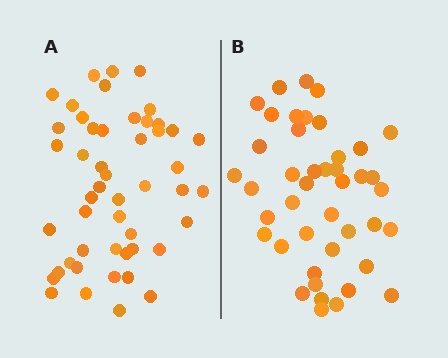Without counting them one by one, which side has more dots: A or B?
Region A (the left region) has more dots.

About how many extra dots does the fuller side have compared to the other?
Region A has about 6 more dots than region B.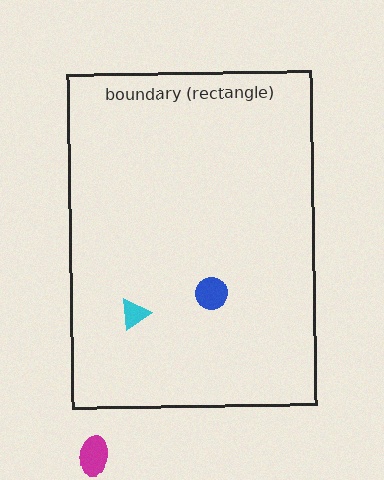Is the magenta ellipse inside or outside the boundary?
Outside.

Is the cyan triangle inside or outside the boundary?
Inside.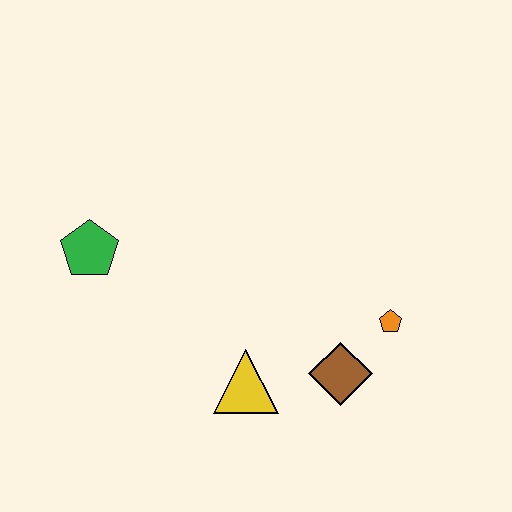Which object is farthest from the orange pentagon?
The green pentagon is farthest from the orange pentagon.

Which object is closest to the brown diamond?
The orange pentagon is closest to the brown diamond.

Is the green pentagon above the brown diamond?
Yes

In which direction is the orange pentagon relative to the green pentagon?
The orange pentagon is to the right of the green pentagon.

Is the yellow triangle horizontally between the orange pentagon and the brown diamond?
No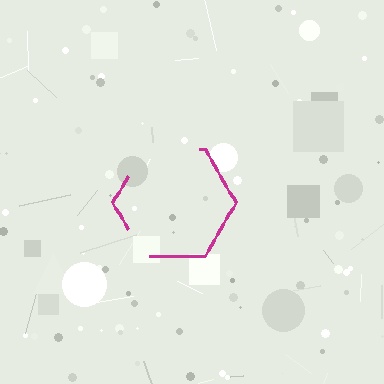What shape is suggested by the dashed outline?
The dashed outline suggests a hexagon.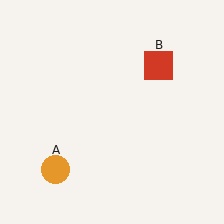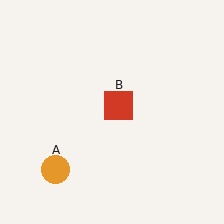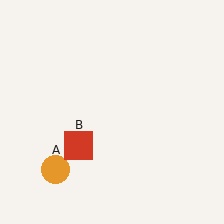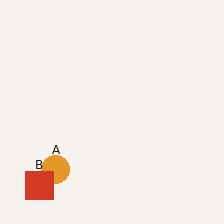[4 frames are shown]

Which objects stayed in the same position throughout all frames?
Orange circle (object A) remained stationary.